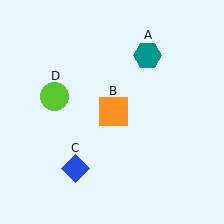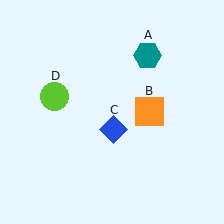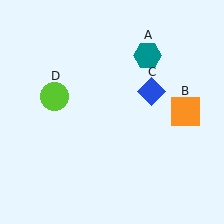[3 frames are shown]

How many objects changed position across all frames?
2 objects changed position: orange square (object B), blue diamond (object C).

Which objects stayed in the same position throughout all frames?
Teal hexagon (object A) and lime circle (object D) remained stationary.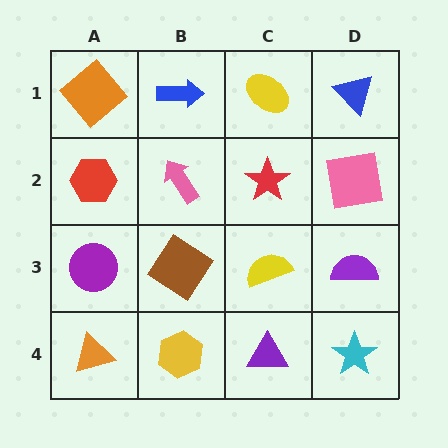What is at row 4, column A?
An orange triangle.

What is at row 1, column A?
An orange diamond.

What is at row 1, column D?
A blue triangle.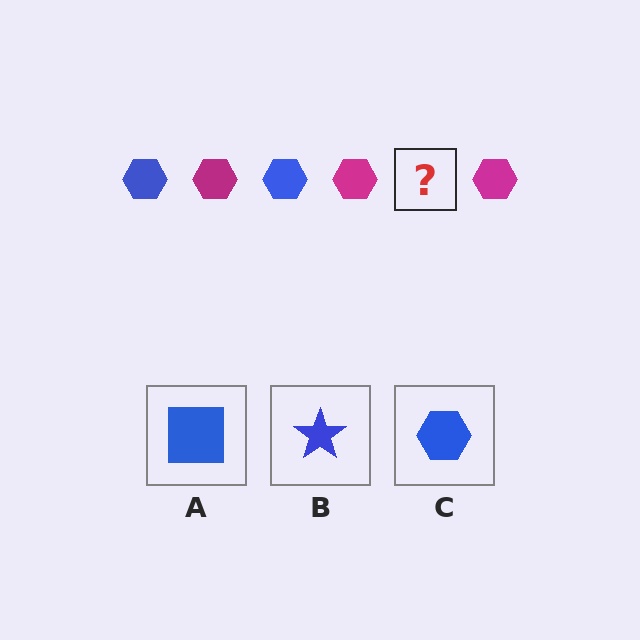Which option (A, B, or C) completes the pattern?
C.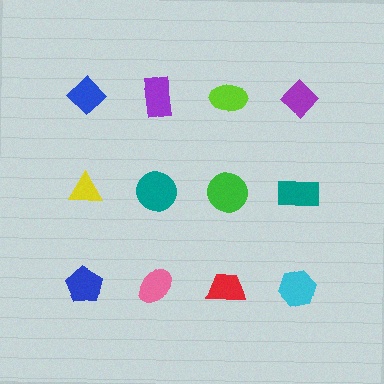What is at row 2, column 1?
A yellow triangle.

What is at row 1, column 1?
A blue diamond.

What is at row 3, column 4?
A cyan hexagon.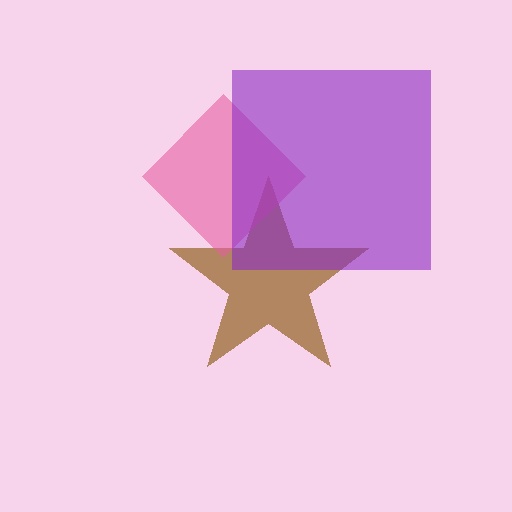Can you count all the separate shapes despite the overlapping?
Yes, there are 3 separate shapes.